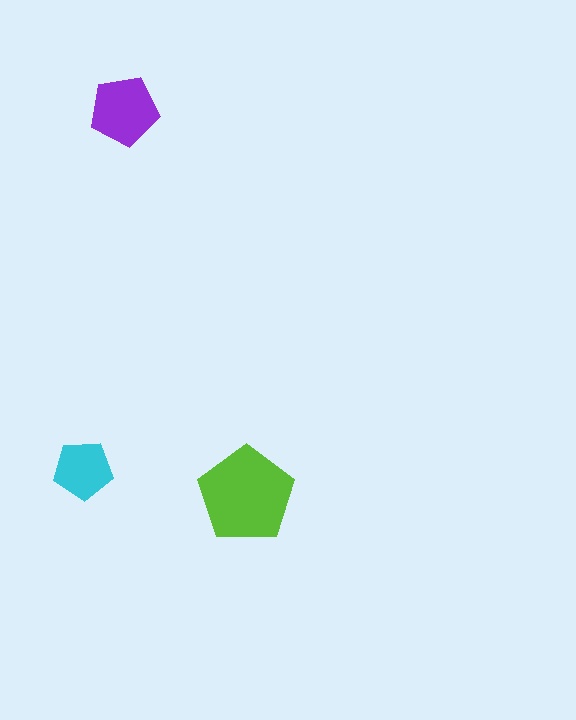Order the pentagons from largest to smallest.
the lime one, the purple one, the cyan one.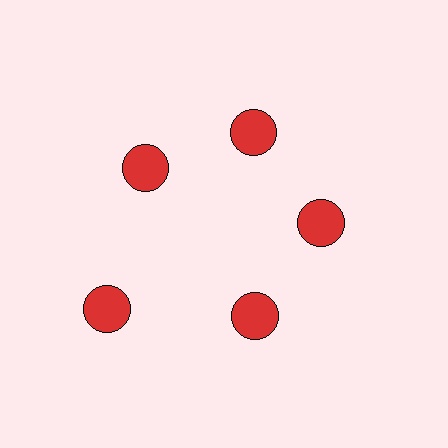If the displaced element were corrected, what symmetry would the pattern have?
It would have 5-fold rotational symmetry — the pattern would map onto itself every 72 degrees.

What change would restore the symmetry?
The symmetry would be restored by moving it inward, back onto the ring so that all 5 circles sit at equal angles and equal distance from the center.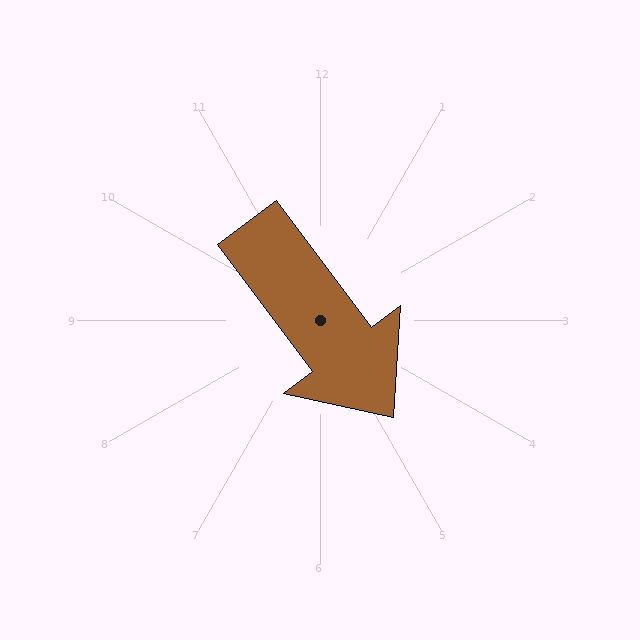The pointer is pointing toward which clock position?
Roughly 5 o'clock.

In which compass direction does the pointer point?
Southeast.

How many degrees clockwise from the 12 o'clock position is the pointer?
Approximately 143 degrees.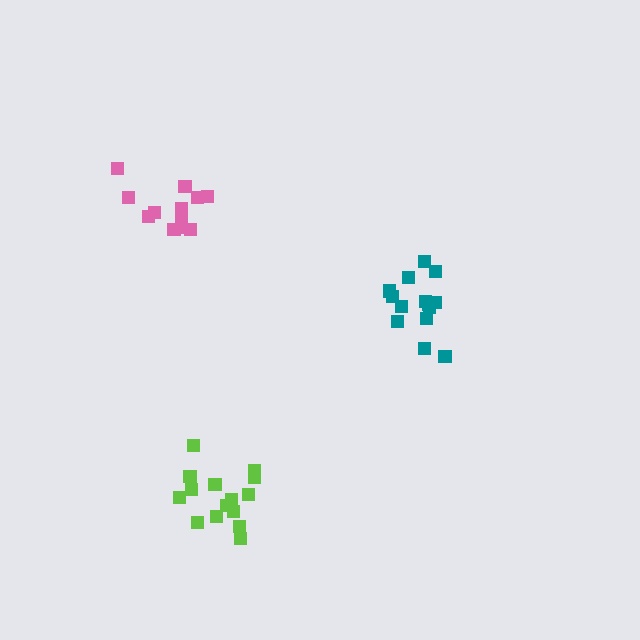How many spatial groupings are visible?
There are 3 spatial groupings.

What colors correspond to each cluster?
The clusters are colored: pink, teal, lime.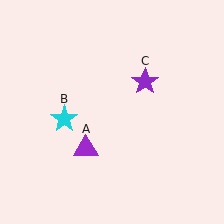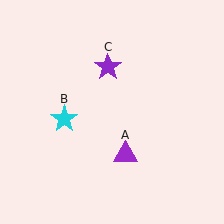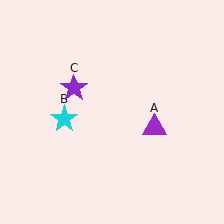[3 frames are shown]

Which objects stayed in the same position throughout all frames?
Cyan star (object B) remained stationary.